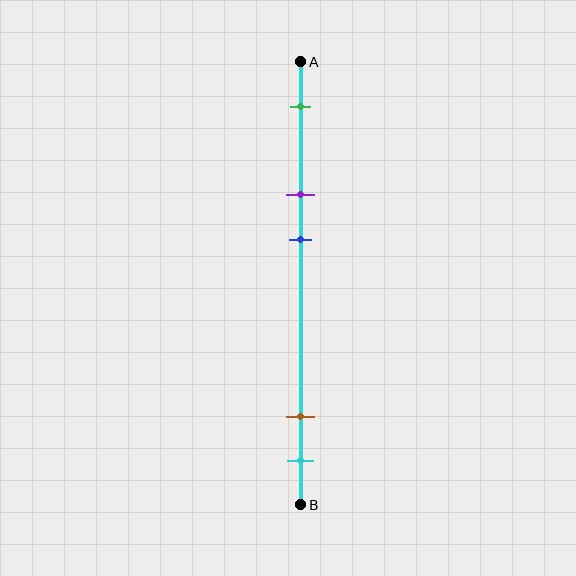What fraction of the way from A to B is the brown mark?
The brown mark is approximately 80% (0.8) of the way from A to B.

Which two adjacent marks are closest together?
The brown and cyan marks are the closest adjacent pair.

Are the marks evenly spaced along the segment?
No, the marks are not evenly spaced.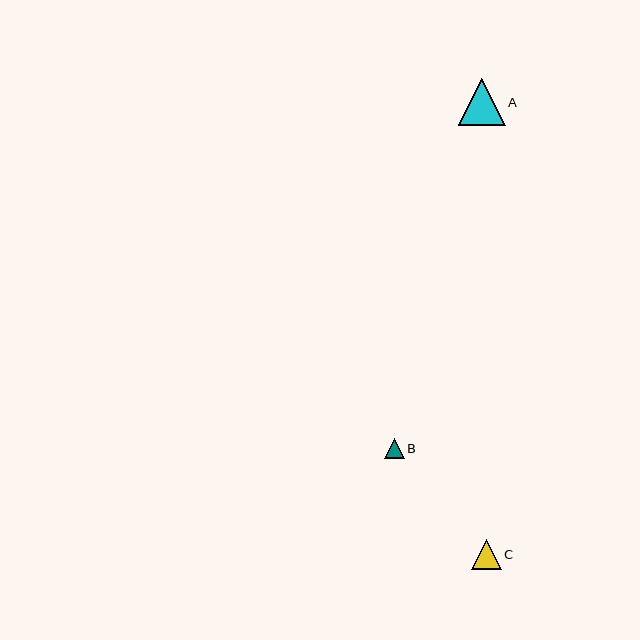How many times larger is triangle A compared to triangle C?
Triangle A is approximately 1.5 times the size of triangle C.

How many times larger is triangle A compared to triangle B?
Triangle A is approximately 2.4 times the size of triangle B.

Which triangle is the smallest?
Triangle B is the smallest with a size of approximately 20 pixels.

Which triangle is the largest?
Triangle A is the largest with a size of approximately 47 pixels.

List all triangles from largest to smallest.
From largest to smallest: A, C, B.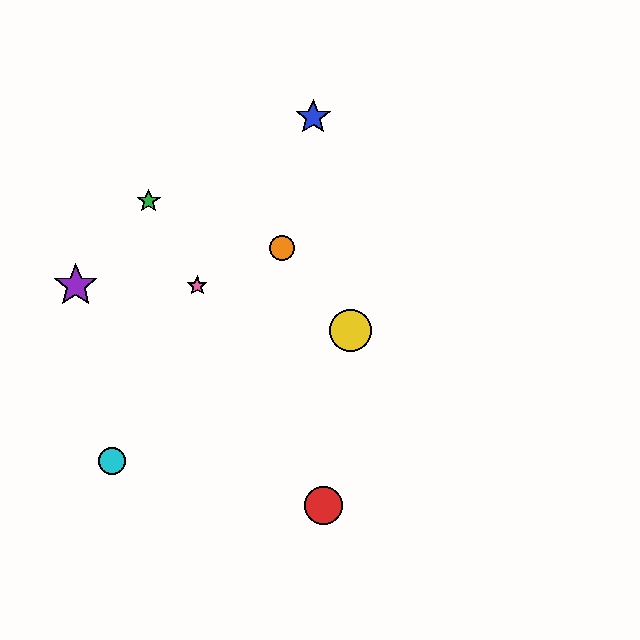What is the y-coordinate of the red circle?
The red circle is at y≈505.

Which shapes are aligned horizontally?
The purple star, the pink star are aligned horizontally.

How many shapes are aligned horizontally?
2 shapes (the purple star, the pink star) are aligned horizontally.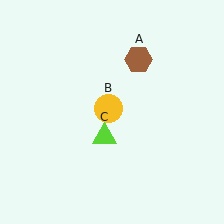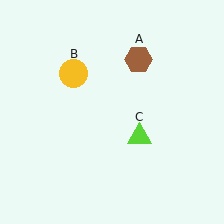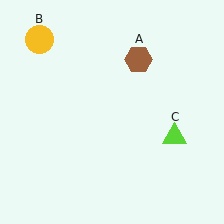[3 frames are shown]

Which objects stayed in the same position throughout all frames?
Brown hexagon (object A) remained stationary.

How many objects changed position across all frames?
2 objects changed position: yellow circle (object B), lime triangle (object C).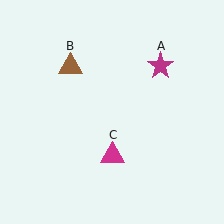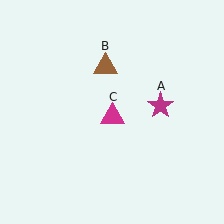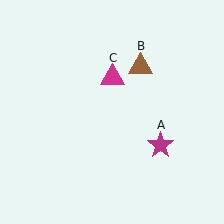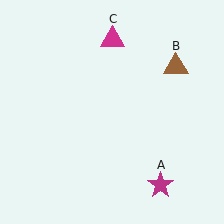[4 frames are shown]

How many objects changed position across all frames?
3 objects changed position: magenta star (object A), brown triangle (object B), magenta triangle (object C).